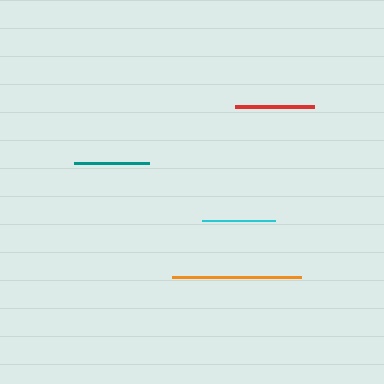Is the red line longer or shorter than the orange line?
The orange line is longer than the red line.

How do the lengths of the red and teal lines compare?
The red and teal lines are approximately the same length.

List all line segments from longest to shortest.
From longest to shortest: orange, red, teal, cyan.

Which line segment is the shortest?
The cyan line is the shortest at approximately 73 pixels.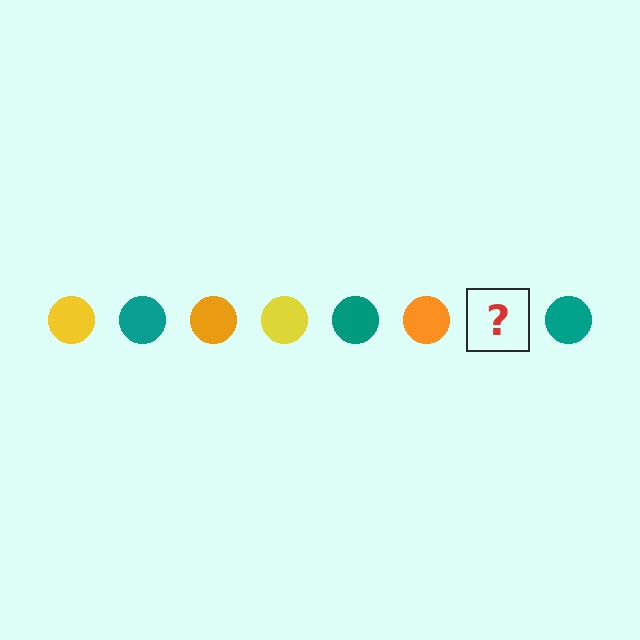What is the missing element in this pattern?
The missing element is a yellow circle.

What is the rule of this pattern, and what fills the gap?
The rule is that the pattern cycles through yellow, teal, orange circles. The gap should be filled with a yellow circle.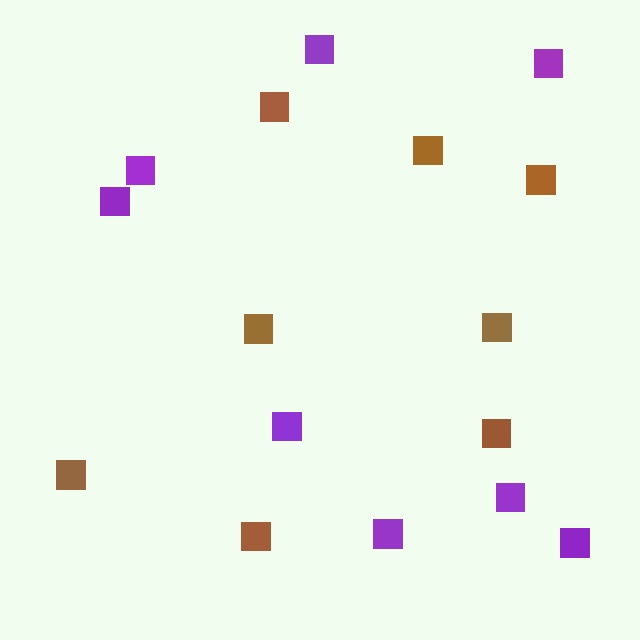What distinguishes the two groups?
There are 2 groups: one group of brown squares (8) and one group of purple squares (8).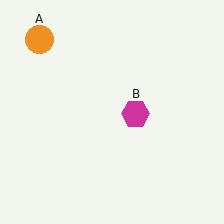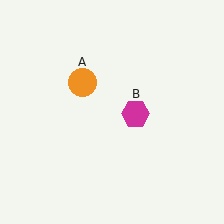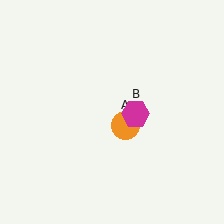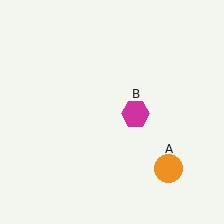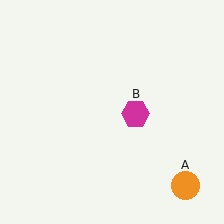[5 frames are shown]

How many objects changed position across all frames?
1 object changed position: orange circle (object A).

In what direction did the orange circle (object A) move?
The orange circle (object A) moved down and to the right.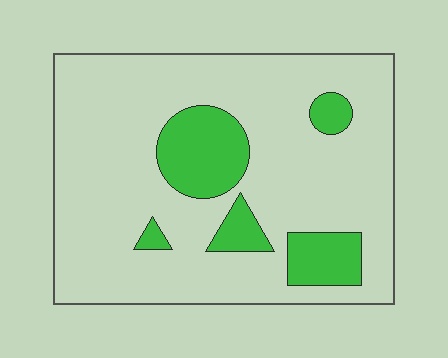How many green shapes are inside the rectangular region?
5.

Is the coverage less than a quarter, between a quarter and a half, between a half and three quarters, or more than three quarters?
Less than a quarter.